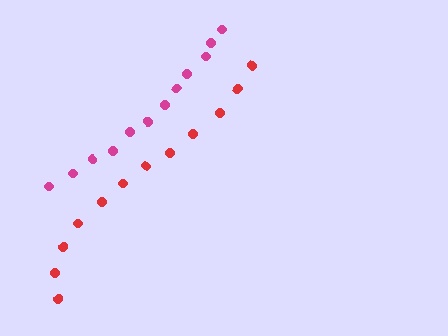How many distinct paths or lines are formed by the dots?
There are 2 distinct paths.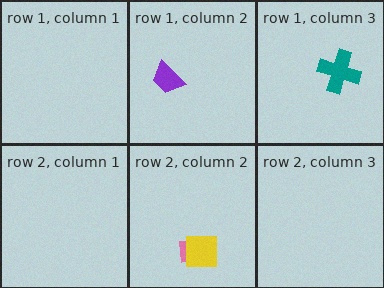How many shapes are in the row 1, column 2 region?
1.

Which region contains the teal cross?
The row 1, column 3 region.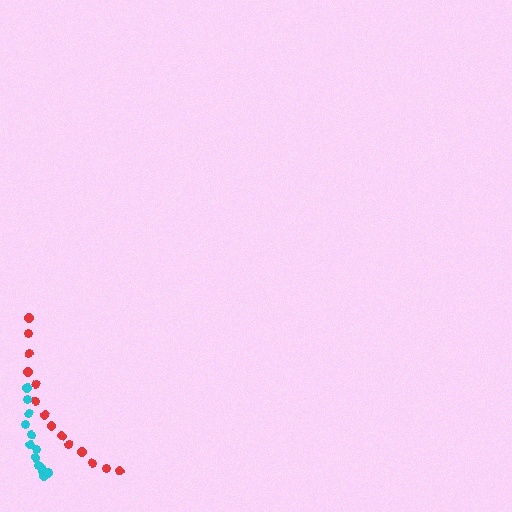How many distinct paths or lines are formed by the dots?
There are 2 distinct paths.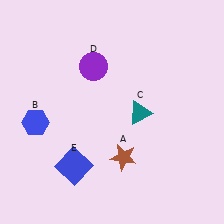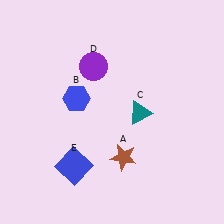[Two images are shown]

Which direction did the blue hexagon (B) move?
The blue hexagon (B) moved right.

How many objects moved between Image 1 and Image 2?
1 object moved between the two images.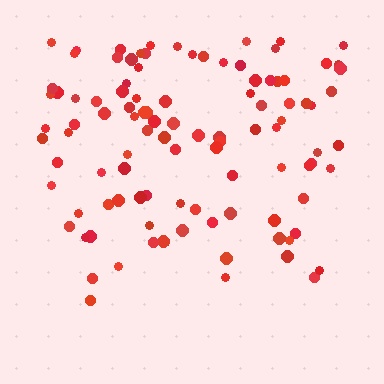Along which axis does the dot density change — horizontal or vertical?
Vertical.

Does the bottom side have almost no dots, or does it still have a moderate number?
Still a moderate number, just noticeably fewer than the top.